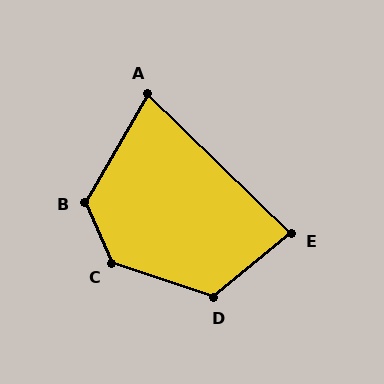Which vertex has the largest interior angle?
C, at approximately 132 degrees.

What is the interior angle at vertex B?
Approximately 126 degrees (obtuse).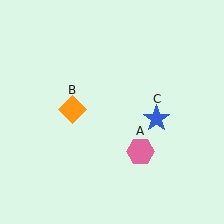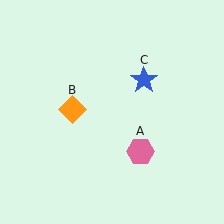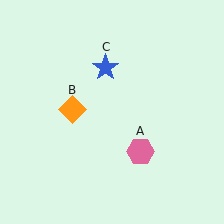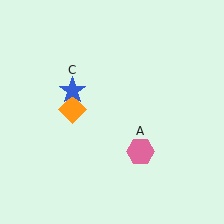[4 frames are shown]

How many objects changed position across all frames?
1 object changed position: blue star (object C).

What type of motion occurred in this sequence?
The blue star (object C) rotated counterclockwise around the center of the scene.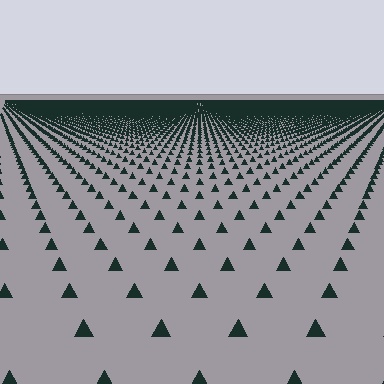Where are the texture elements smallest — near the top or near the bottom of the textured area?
Near the top.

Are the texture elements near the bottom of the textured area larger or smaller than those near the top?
Larger. Near the bottom, elements are closer to the viewer and appear at a bigger on-screen size.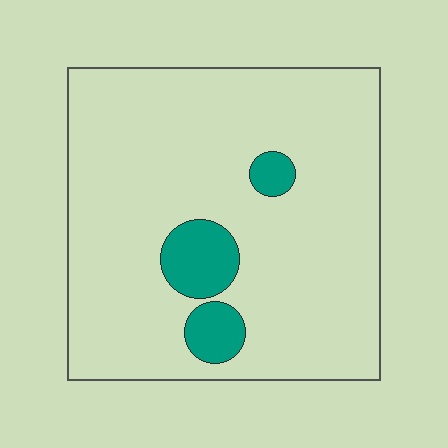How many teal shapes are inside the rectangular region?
3.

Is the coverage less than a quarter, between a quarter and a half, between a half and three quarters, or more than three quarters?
Less than a quarter.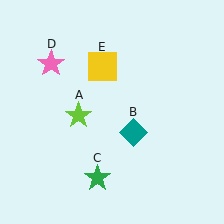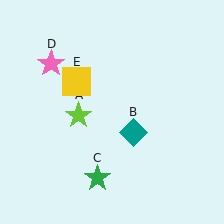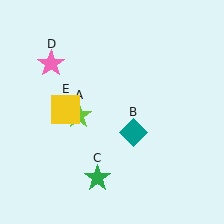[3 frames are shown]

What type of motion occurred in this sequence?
The yellow square (object E) rotated counterclockwise around the center of the scene.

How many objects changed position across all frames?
1 object changed position: yellow square (object E).